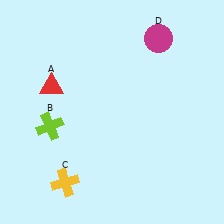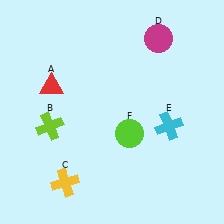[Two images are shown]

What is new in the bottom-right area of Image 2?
A lime circle (F) was added in the bottom-right area of Image 2.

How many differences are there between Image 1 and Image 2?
There are 2 differences between the two images.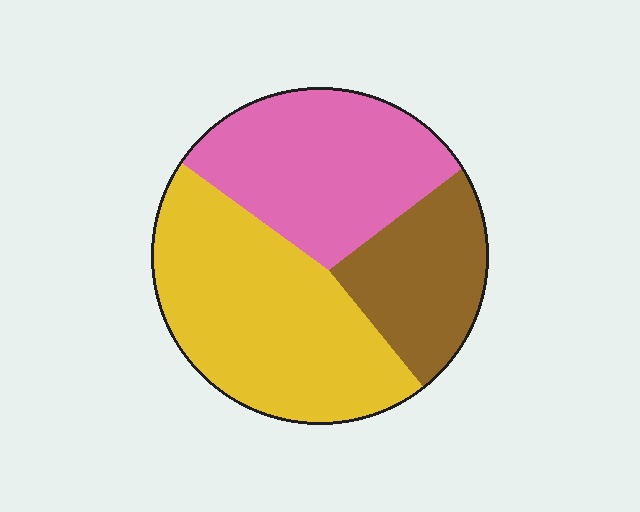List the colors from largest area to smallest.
From largest to smallest: yellow, pink, brown.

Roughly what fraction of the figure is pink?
Pink takes up about one third (1/3) of the figure.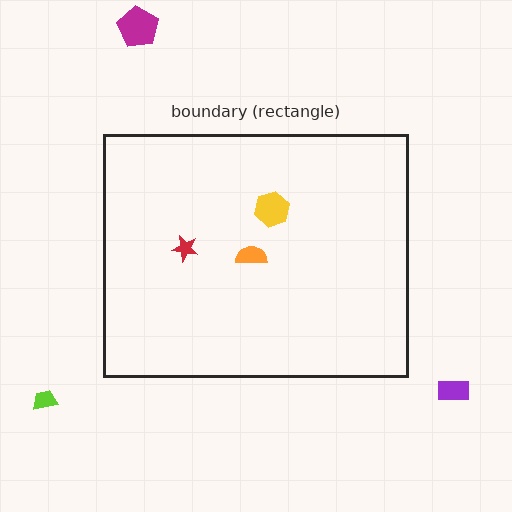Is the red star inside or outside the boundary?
Inside.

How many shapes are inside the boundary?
3 inside, 3 outside.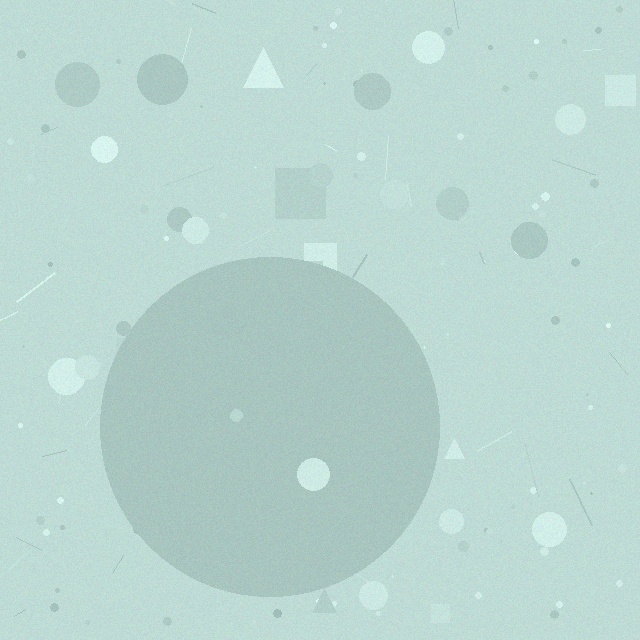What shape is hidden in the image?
A circle is hidden in the image.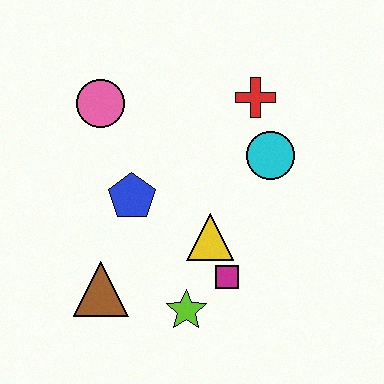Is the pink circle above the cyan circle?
Yes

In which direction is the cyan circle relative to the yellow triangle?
The cyan circle is above the yellow triangle.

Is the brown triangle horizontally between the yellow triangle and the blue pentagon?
No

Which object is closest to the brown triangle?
The lime star is closest to the brown triangle.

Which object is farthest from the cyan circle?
The brown triangle is farthest from the cyan circle.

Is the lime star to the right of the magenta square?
No